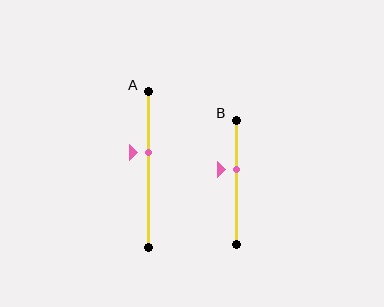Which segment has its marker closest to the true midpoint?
Segment B has its marker closest to the true midpoint.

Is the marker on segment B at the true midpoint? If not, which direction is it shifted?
No, the marker on segment B is shifted upward by about 11% of the segment length.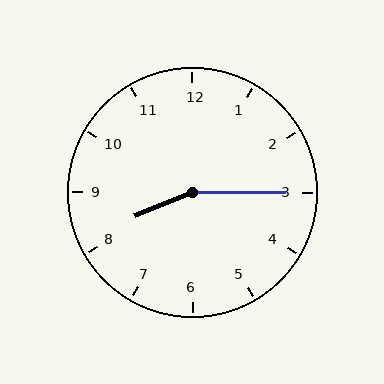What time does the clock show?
8:15.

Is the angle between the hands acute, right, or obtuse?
It is obtuse.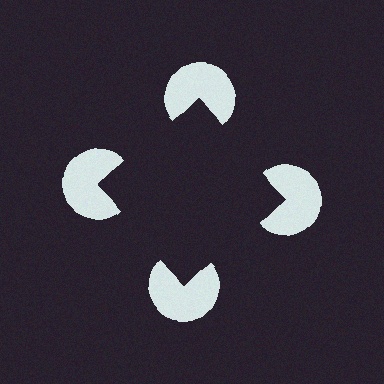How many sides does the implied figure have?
4 sides.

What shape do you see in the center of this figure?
An illusory square — its edges are inferred from the aligned wedge cuts in the pac-man discs, not physically drawn.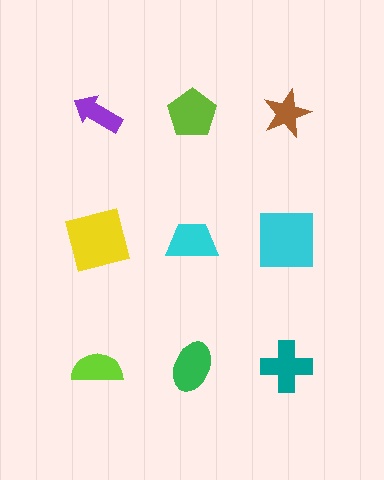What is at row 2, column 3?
A cyan square.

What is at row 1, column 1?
A purple arrow.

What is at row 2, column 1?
A yellow square.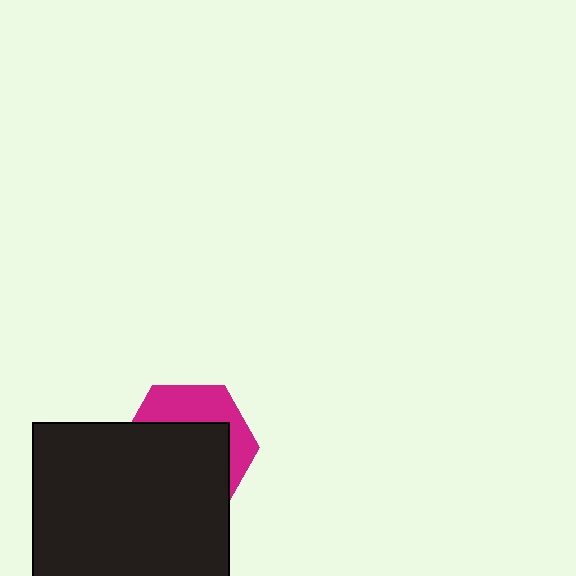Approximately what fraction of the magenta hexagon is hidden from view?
Roughly 64% of the magenta hexagon is hidden behind the black square.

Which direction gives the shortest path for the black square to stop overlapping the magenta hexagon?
Moving down gives the shortest separation.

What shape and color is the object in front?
The object in front is a black square.